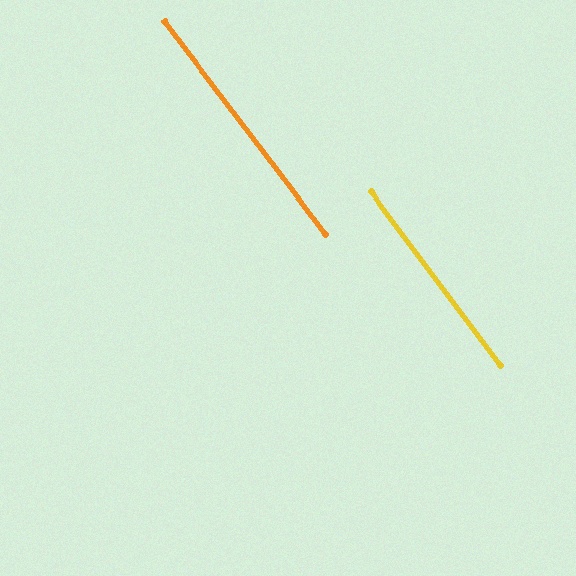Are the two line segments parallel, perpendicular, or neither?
Parallel — their directions differ by only 0.3°.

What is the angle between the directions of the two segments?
Approximately 0 degrees.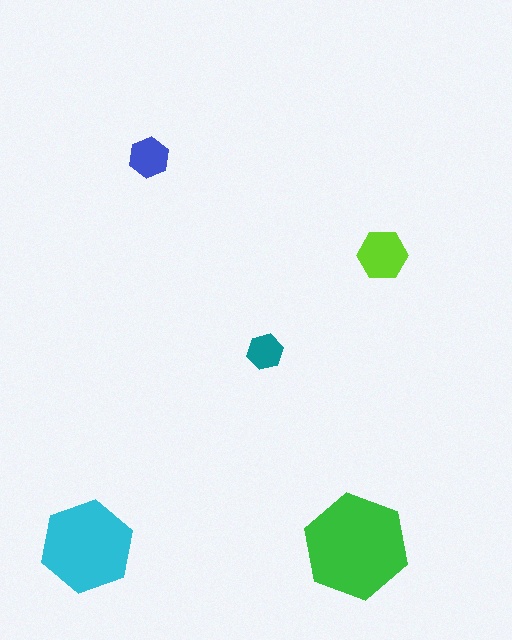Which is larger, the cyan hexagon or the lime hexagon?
The cyan one.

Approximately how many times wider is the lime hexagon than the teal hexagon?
About 1.5 times wider.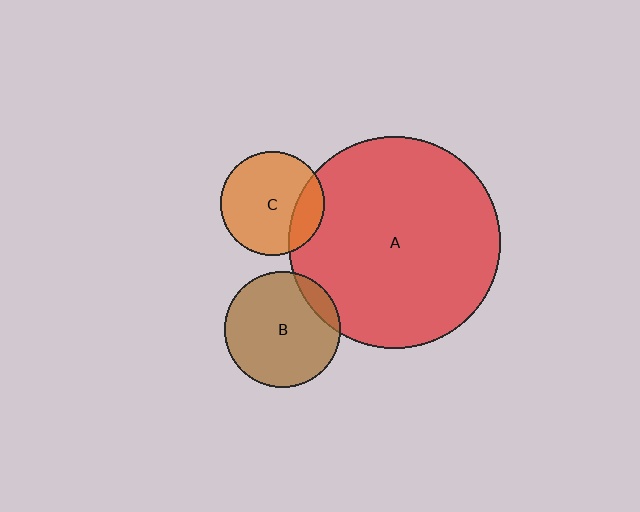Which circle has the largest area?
Circle A (red).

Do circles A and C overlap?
Yes.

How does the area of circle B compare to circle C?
Approximately 1.2 times.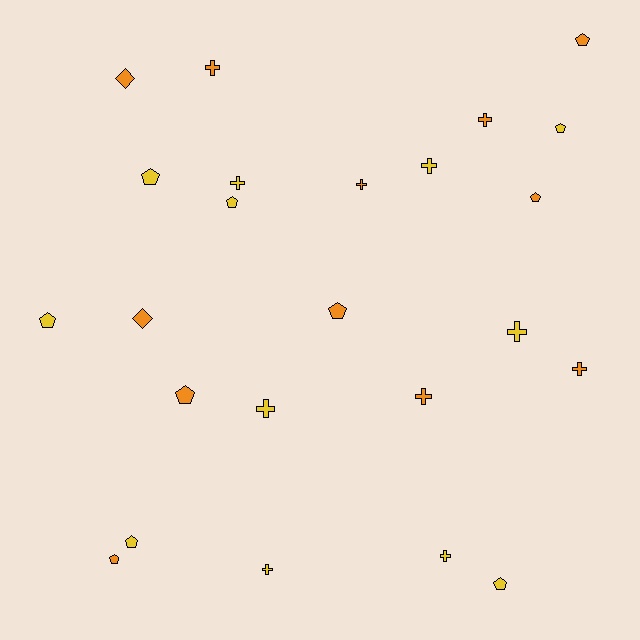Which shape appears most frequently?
Cross, with 11 objects.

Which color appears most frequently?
Orange, with 12 objects.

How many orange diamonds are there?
There are 2 orange diamonds.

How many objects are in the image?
There are 24 objects.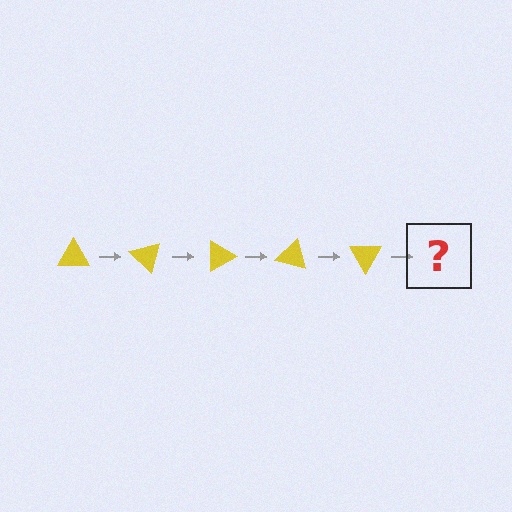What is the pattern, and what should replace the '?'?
The pattern is that the triangle rotates 45 degrees each step. The '?' should be a yellow triangle rotated 225 degrees.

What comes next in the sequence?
The next element should be a yellow triangle rotated 225 degrees.